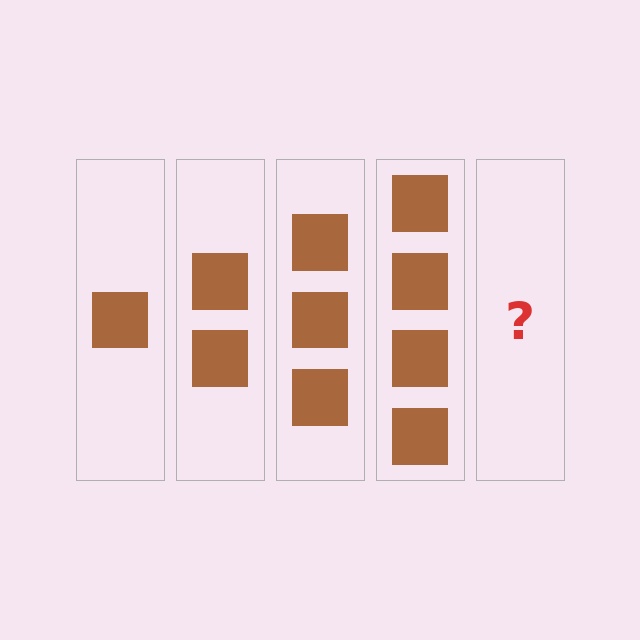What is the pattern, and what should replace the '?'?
The pattern is that each step adds one more square. The '?' should be 5 squares.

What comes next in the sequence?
The next element should be 5 squares.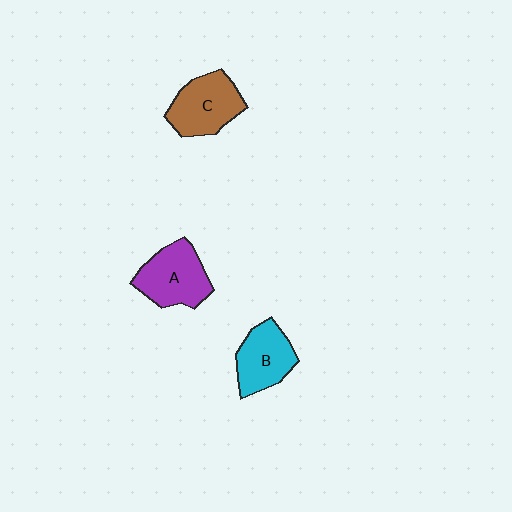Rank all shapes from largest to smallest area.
From largest to smallest: A (purple), C (brown), B (cyan).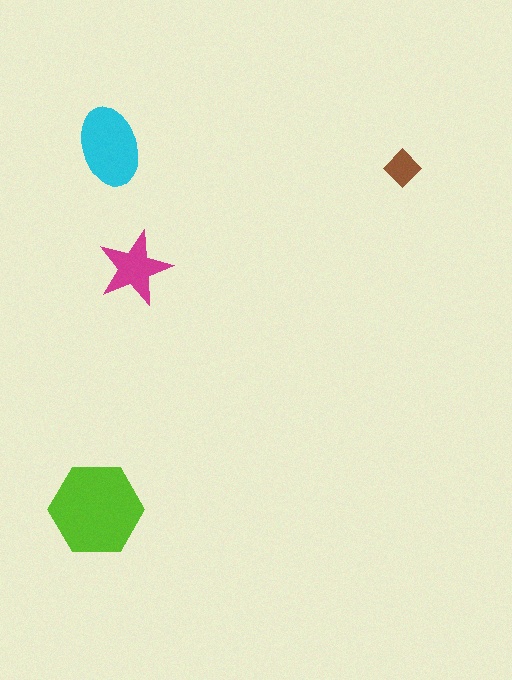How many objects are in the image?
There are 4 objects in the image.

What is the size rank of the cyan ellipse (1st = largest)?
2nd.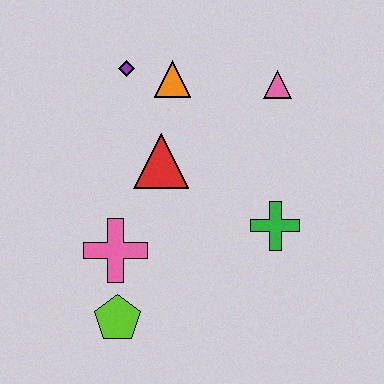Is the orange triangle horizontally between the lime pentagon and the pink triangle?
Yes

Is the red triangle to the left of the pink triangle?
Yes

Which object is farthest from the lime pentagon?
The pink triangle is farthest from the lime pentagon.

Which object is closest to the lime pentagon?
The pink cross is closest to the lime pentagon.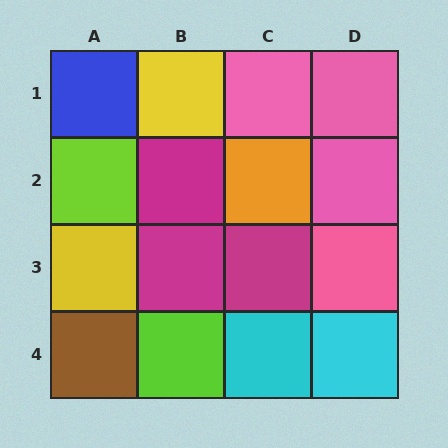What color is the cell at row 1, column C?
Pink.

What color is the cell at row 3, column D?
Pink.